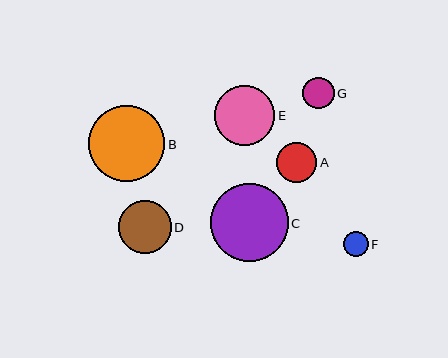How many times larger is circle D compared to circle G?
Circle D is approximately 1.7 times the size of circle G.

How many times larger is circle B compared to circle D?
Circle B is approximately 1.4 times the size of circle D.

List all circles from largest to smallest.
From largest to smallest: C, B, E, D, A, G, F.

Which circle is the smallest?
Circle F is the smallest with a size of approximately 25 pixels.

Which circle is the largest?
Circle C is the largest with a size of approximately 78 pixels.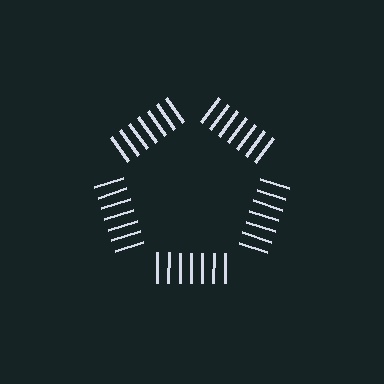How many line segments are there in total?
35 — 7 along each of the 5 edges.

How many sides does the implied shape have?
5 sides — the line-ends trace a pentagon.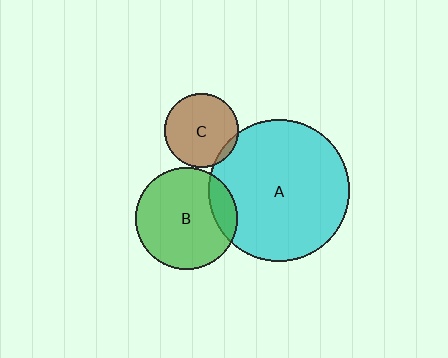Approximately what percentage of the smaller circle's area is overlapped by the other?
Approximately 15%.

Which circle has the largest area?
Circle A (cyan).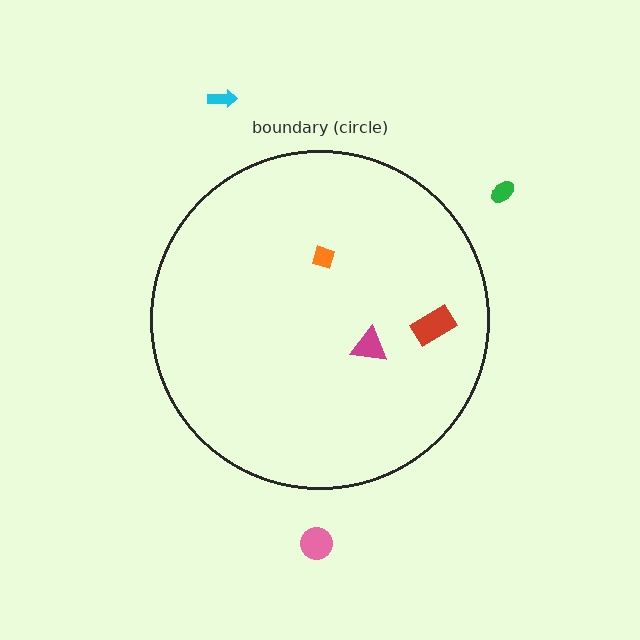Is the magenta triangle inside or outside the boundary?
Inside.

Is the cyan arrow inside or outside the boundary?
Outside.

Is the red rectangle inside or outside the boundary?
Inside.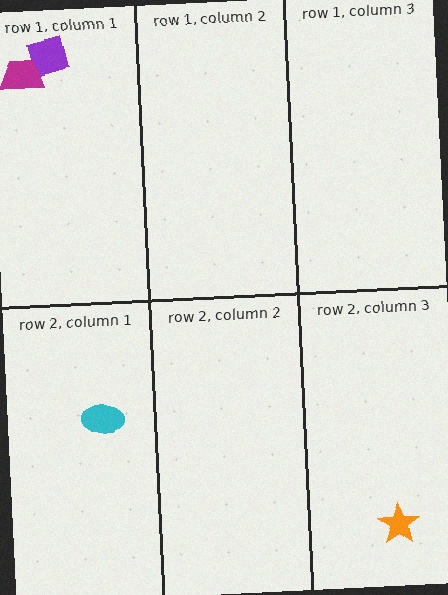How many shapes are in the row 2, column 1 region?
1.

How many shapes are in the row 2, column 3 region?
1.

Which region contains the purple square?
The row 1, column 1 region.